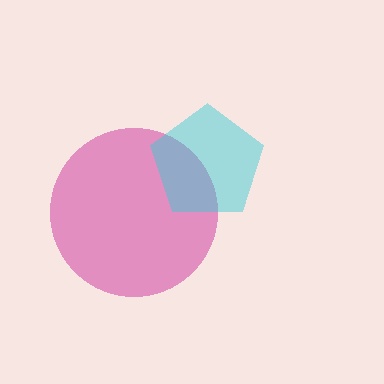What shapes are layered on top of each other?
The layered shapes are: a pink circle, a cyan pentagon.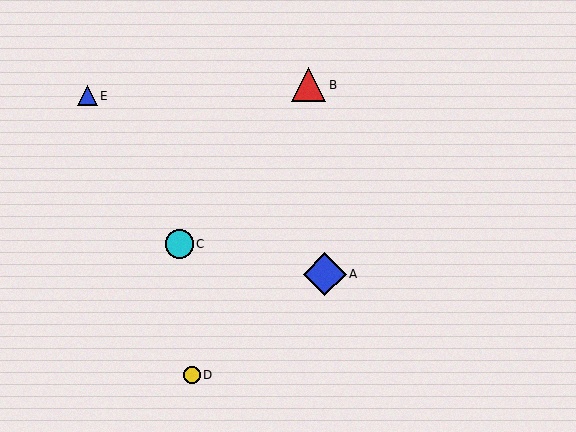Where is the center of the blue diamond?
The center of the blue diamond is at (325, 274).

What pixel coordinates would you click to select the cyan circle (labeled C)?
Click at (179, 244) to select the cyan circle C.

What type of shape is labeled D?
Shape D is a yellow circle.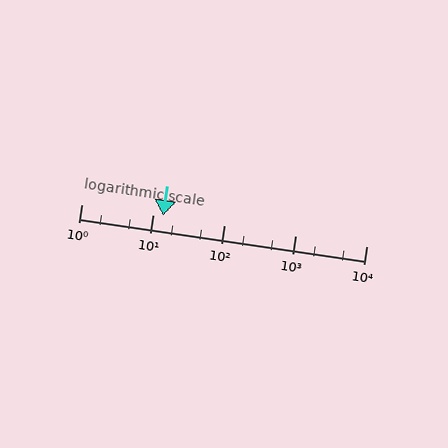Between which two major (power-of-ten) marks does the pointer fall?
The pointer is between 10 and 100.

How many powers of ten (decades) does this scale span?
The scale spans 4 decades, from 1 to 10000.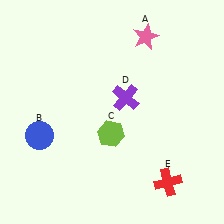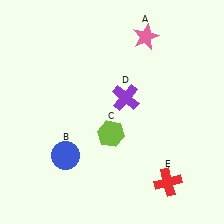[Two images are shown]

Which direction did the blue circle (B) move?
The blue circle (B) moved right.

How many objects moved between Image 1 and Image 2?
1 object moved between the two images.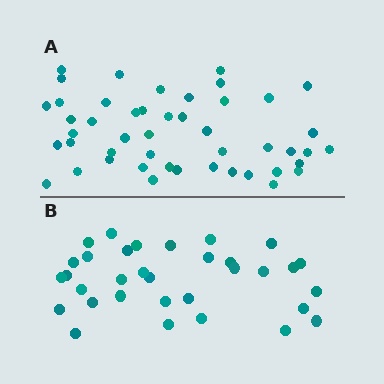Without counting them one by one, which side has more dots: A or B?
Region A (the top region) has more dots.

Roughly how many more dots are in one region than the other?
Region A has approximately 15 more dots than region B.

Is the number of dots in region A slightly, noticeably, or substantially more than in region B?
Region A has noticeably more, but not dramatically so. The ratio is roughly 1.4 to 1.